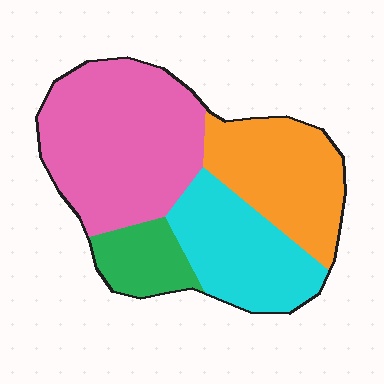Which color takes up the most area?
Pink, at roughly 40%.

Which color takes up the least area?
Green, at roughly 10%.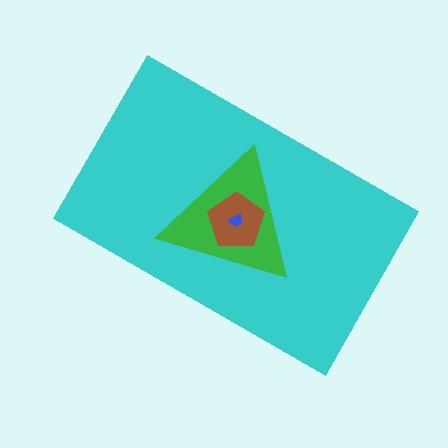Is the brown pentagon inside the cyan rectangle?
Yes.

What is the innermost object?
The blue trapezoid.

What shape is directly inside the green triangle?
The brown pentagon.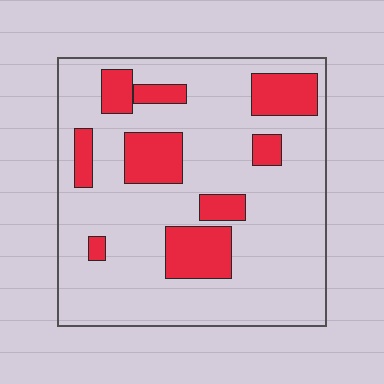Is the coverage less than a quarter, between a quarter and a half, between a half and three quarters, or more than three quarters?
Less than a quarter.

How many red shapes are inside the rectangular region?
9.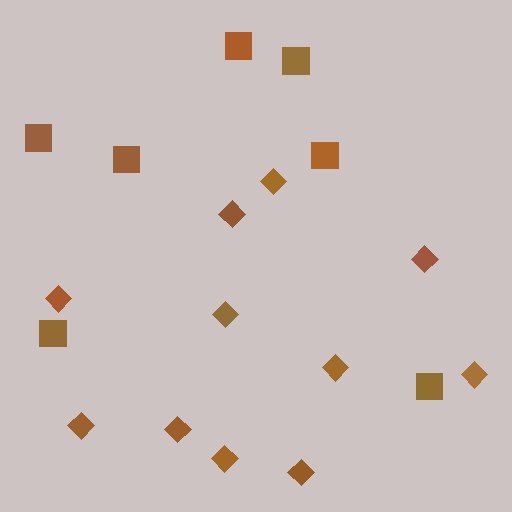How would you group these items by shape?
There are 2 groups: one group of squares (7) and one group of diamonds (11).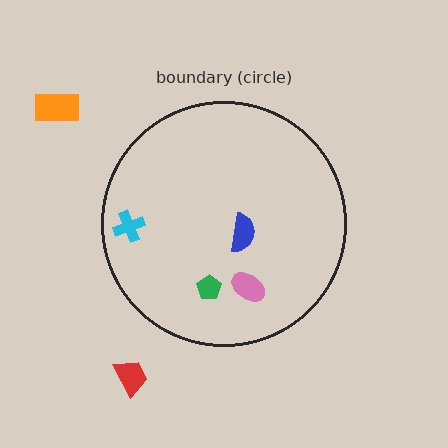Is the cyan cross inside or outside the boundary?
Inside.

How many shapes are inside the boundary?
4 inside, 2 outside.